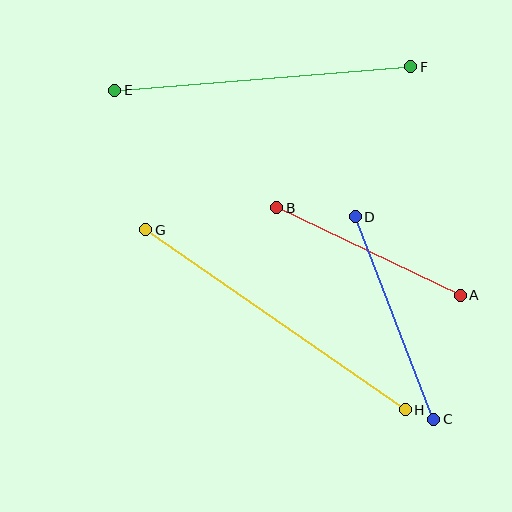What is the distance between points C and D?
The distance is approximately 217 pixels.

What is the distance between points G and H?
The distance is approximately 316 pixels.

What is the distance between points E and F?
The distance is approximately 297 pixels.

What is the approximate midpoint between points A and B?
The midpoint is at approximately (368, 251) pixels.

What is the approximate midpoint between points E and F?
The midpoint is at approximately (263, 78) pixels.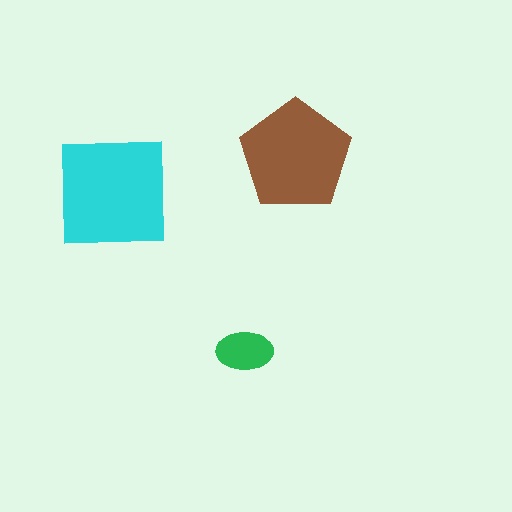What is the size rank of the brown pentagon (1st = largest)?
2nd.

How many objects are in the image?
There are 3 objects in the image.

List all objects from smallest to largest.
The green ellipse, the brown pentagon, the cyan square.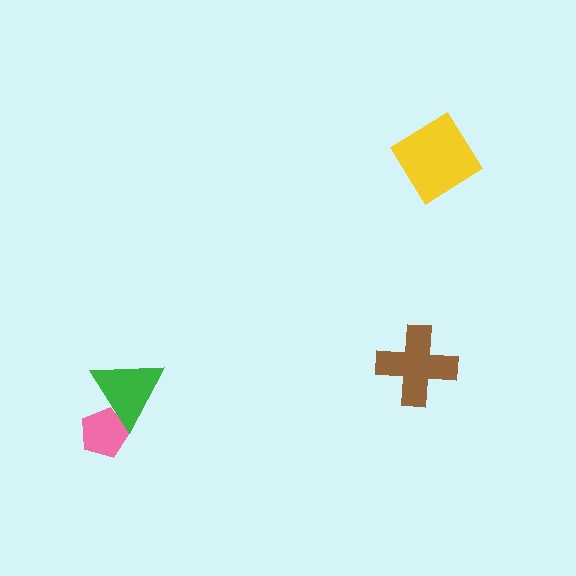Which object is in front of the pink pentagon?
The green triangle is in front of the pink pentagon.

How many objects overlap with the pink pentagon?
1 object overlaps with the pink pentagon.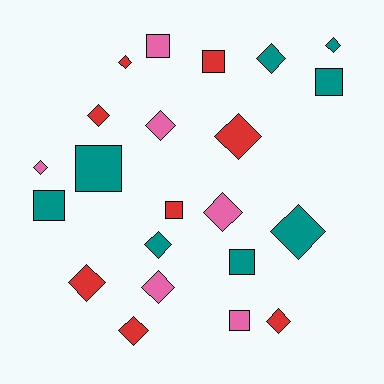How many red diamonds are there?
There are 6 red diamonds.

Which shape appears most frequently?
Diamond, with 14 objects.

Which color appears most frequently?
Red, with 8 objects.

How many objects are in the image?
There are 22 objects.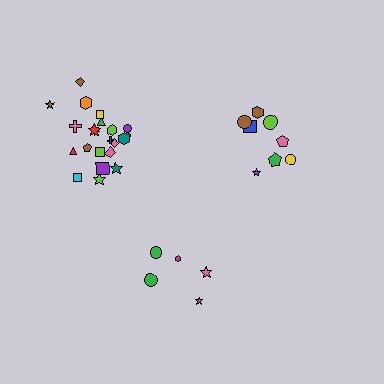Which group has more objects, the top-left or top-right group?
The top-left group.